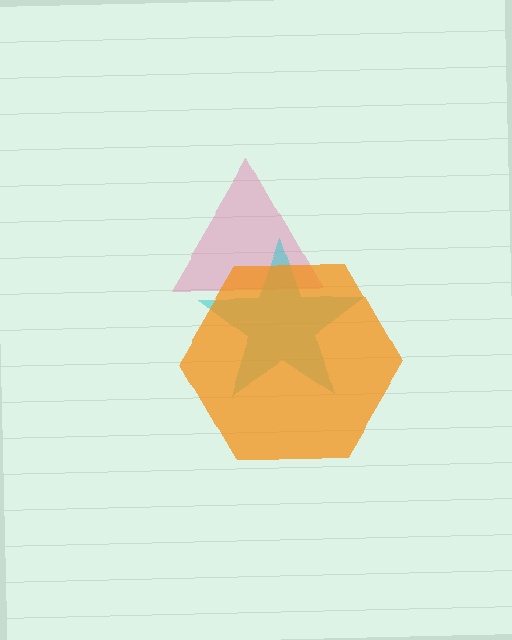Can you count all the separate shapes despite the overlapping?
Yes, there are 3 separate shapes.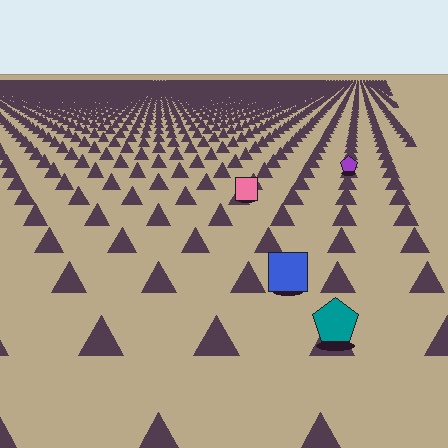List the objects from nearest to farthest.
From nearest to farthest: the teal pentagon, the blue square, the pink square, the purple pentagon.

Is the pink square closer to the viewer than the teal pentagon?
No. The teal pentagon is closer — you can tell from the texture gradient: the ground texture is coarser near it.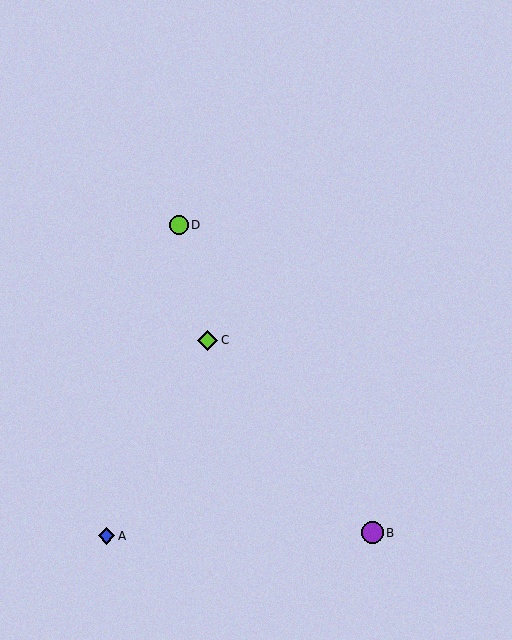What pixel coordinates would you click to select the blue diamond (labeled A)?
Click at (107, 536) to select the blue diamond A.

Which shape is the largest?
The purple circle (labeled B) is the largest.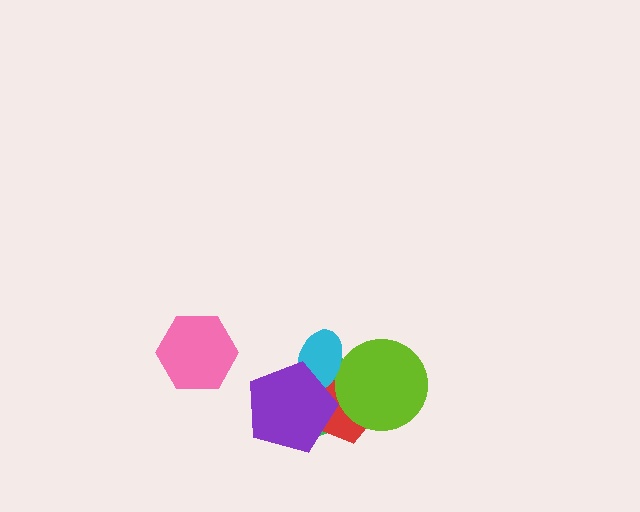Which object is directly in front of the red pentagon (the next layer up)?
The lime circle is directly in front of the red pentagon.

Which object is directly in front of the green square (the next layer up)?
The red pentagon is directly in front of the green square.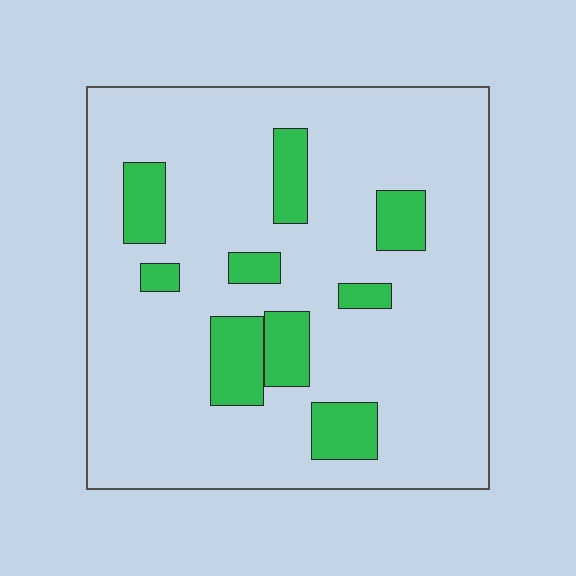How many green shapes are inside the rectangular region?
9.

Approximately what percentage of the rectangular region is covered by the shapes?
Approximately 15%.